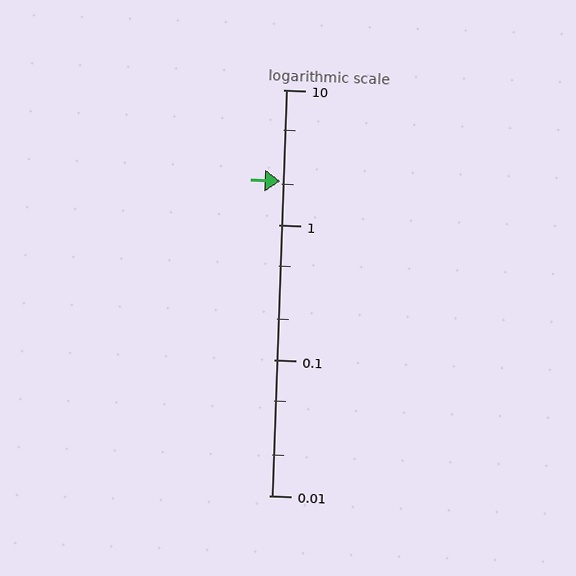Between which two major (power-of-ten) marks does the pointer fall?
The pointer is between 1 and 10.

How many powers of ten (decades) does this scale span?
The scale spans 3 decades, from 0.01 to 10.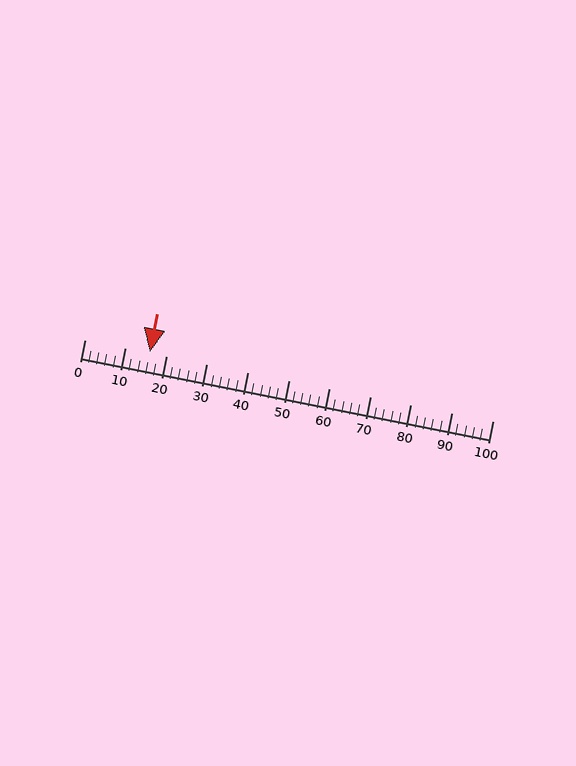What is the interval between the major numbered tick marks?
The major tick marks are spaced 10 units apart.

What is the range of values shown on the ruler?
The ruler shows values from 0 to 100.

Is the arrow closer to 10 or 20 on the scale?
The arrow is closer to 20.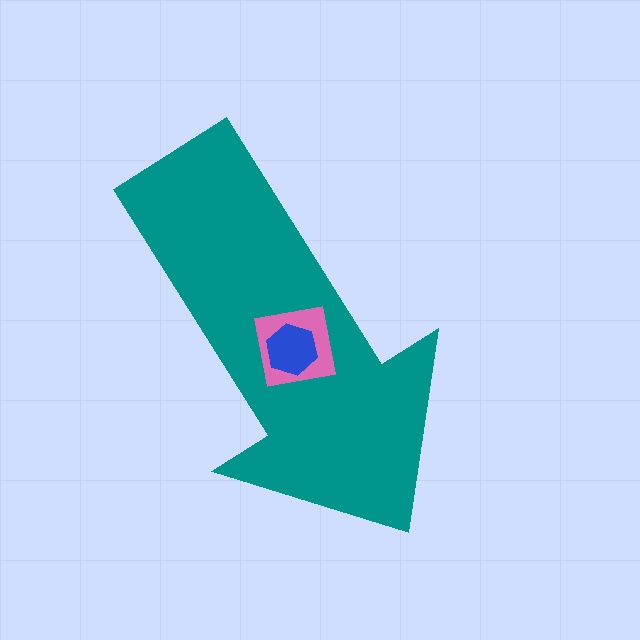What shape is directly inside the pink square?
The blue hexagon.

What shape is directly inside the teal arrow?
The pink square.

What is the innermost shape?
The blue hexagon.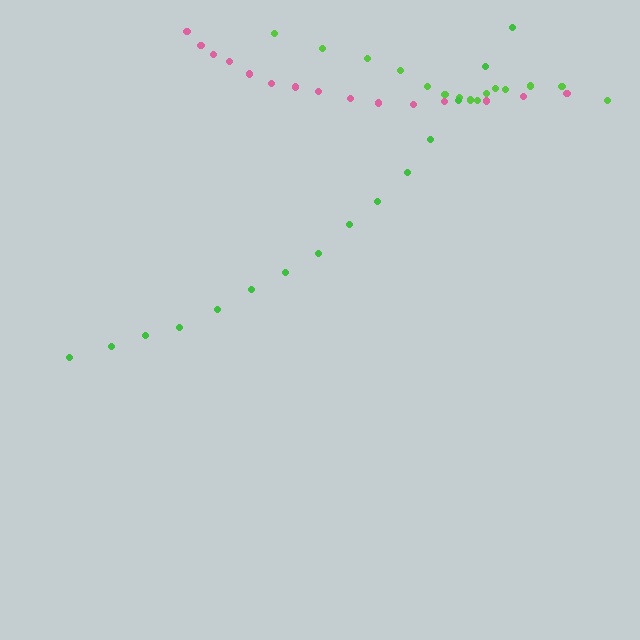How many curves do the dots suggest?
There are 3 distinct paths.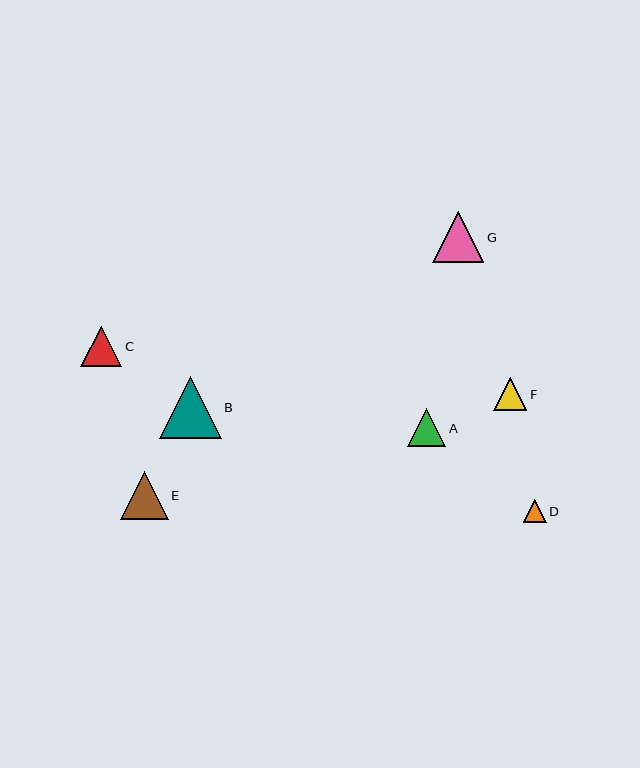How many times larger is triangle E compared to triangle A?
Triangle E is approximately 1.3 times the size of triangle A.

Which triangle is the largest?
Triangle B is the largest with a size of approximately 62 pixels.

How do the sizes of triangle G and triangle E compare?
Triangle G and triangle E are approximately the same size.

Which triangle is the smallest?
Triangle D is the smallest with a size of approximately 22 pixels.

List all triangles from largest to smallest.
From largest to smallest: B, G, E, C, A, F, D.